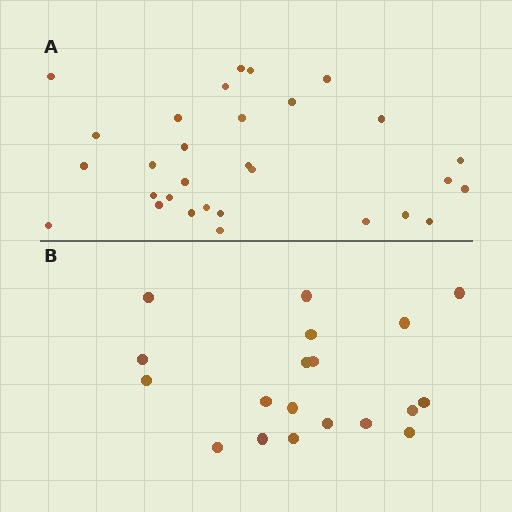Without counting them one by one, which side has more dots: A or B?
Region A (the top region) has more dots.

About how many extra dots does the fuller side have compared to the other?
Region A has roughly 12 or so more dots than region B.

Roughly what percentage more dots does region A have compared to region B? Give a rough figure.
About 60% more.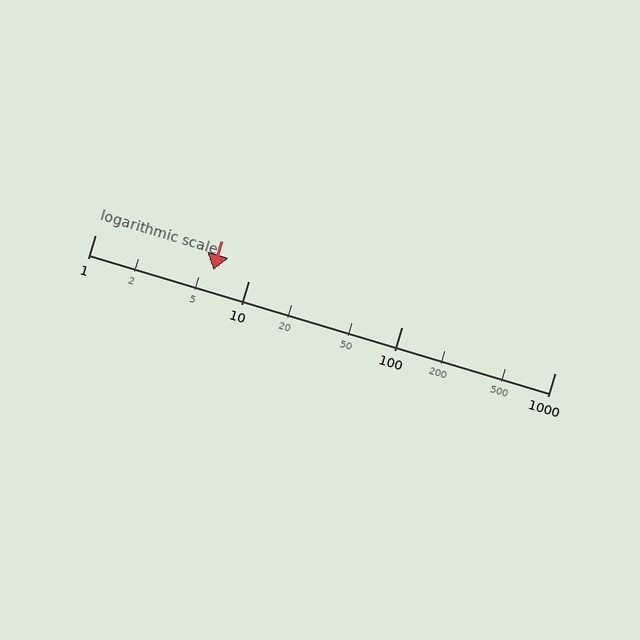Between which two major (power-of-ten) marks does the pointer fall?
The pointer is between 1 and 10.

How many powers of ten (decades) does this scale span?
The scale spans 3 decades, from 1 to 1000.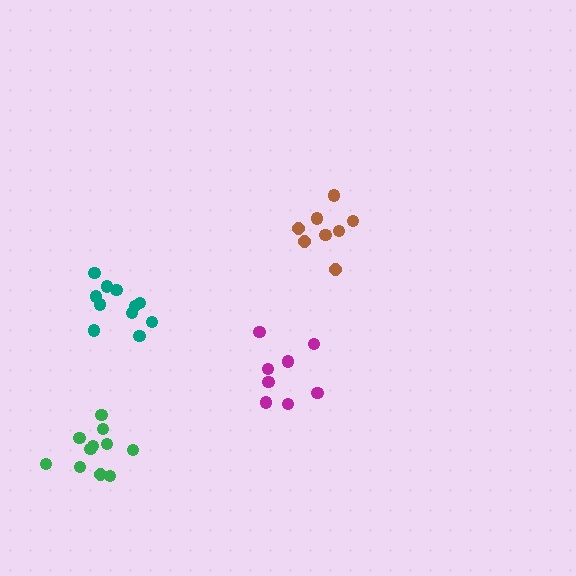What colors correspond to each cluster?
The clusters are colored: green, magenta, brown, teal.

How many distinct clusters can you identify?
There are 4 distinct clusters.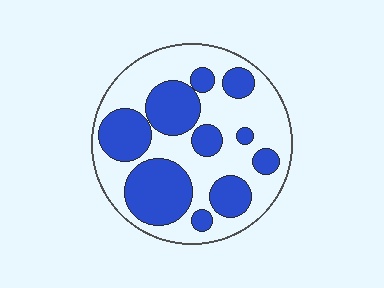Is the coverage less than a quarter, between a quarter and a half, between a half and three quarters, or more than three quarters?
Between a quarter and a half.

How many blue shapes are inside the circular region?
10.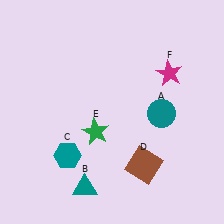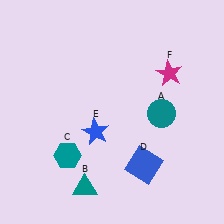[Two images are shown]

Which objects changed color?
D changed from brown to blue. E changed from green to blue.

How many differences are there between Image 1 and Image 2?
There are 2 differences between the two images.